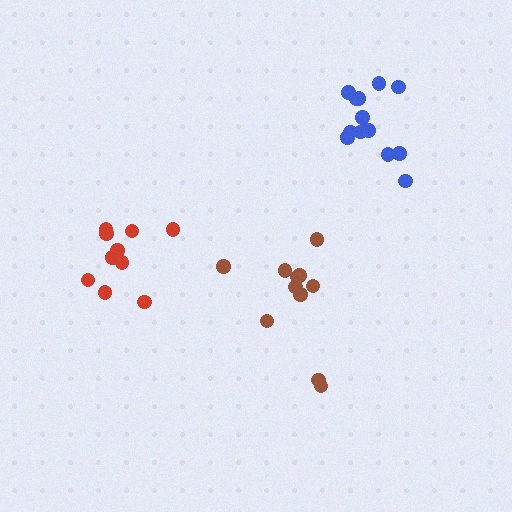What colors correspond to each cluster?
The clusters are colored: brown, blue, red.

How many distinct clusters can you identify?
There are 3 distinct clusters.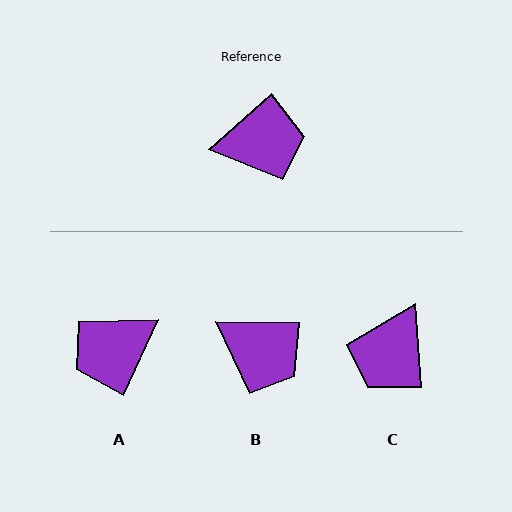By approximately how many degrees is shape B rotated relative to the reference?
Approximately 43 degrees clockwise.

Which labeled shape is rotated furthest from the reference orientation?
A, about 156 degrees away.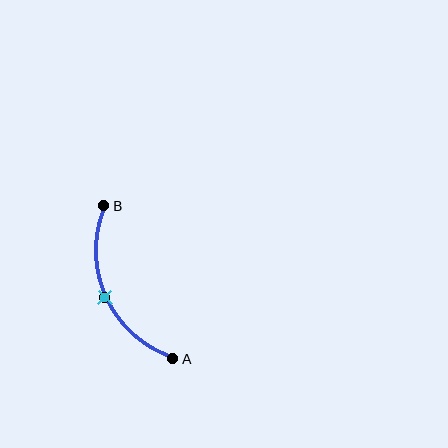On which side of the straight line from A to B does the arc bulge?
The arc bulges to the left of the straight line connecting A and B.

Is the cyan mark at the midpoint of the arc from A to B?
Yes. The cyan mark lies on the arc at equal arc-length from both A and B — it is the arc midpoint.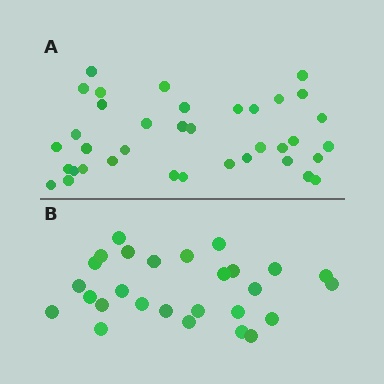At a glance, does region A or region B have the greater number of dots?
Region A (the top region) has more dots.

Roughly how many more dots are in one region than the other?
Region A has roughly 10 or so more dots than region B.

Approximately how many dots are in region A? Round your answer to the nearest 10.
About 40 dots. (The exact count is 37, which rounds to 40.)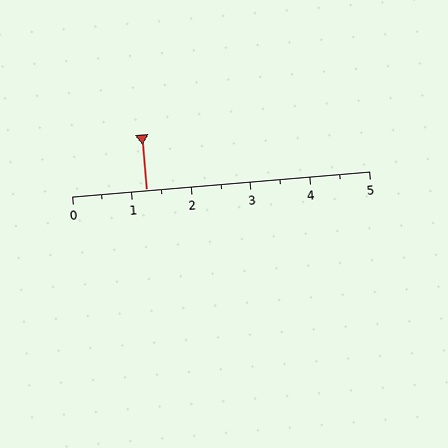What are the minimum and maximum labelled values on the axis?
The axis runs from 0 to 5.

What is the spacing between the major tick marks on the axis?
The major ticks are spaced 1 apart.